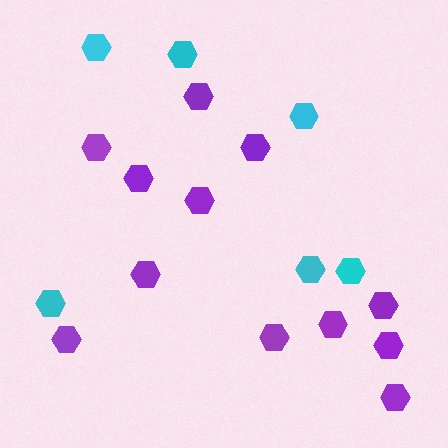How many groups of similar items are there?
There are 2 groups: one group of purple hexagons (12) and one group of cyan hexagons (6).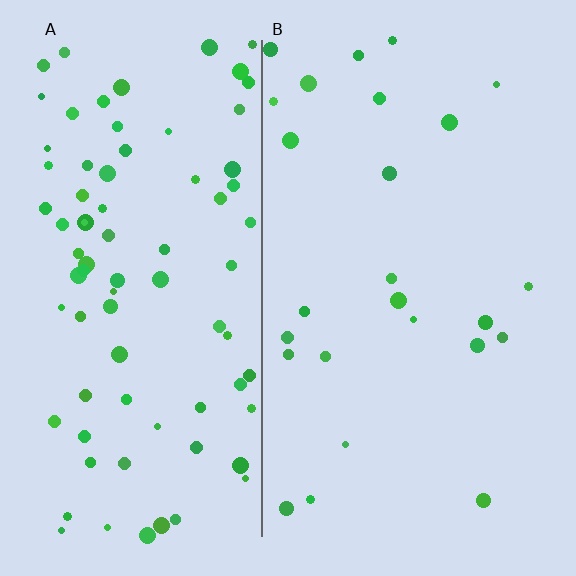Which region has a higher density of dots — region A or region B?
A (the left).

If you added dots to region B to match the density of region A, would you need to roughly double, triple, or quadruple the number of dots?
Approximately triple.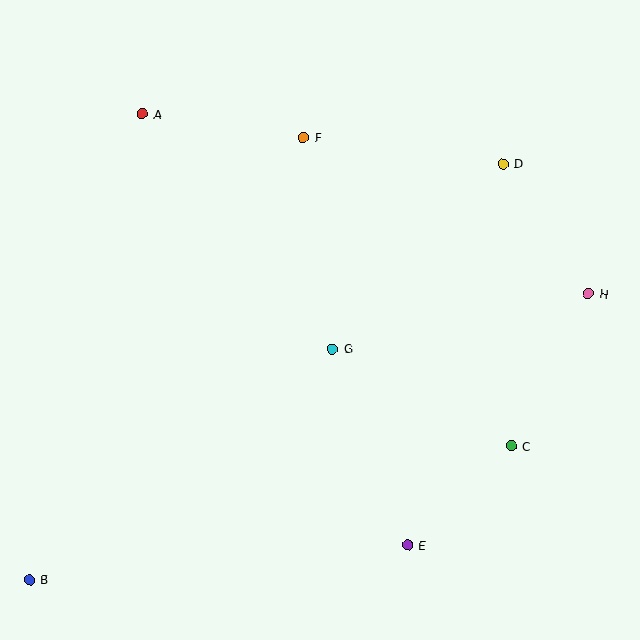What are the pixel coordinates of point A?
Point A is at (142, 114).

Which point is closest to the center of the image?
Point G at (332, 349) is closest to the center.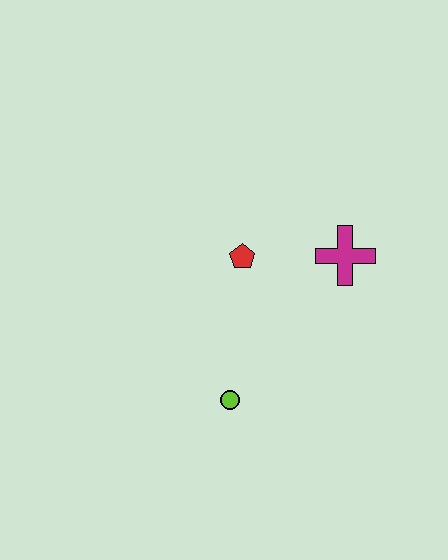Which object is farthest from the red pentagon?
The lime circle is farthest from the red pentagon.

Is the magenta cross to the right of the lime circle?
Yes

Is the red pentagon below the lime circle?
No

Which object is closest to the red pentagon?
The magenta cross is closest to the red pentagon.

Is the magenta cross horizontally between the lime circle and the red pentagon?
No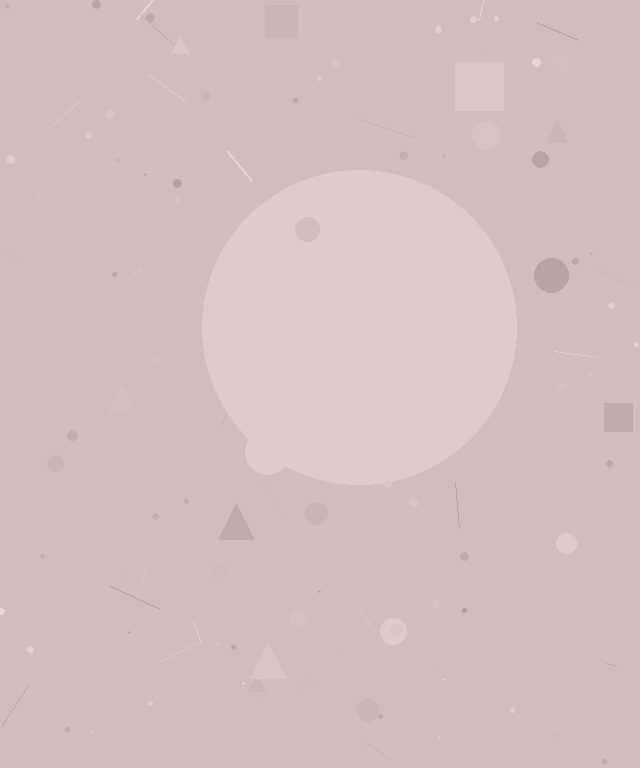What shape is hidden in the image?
A circle is hidden in the image.